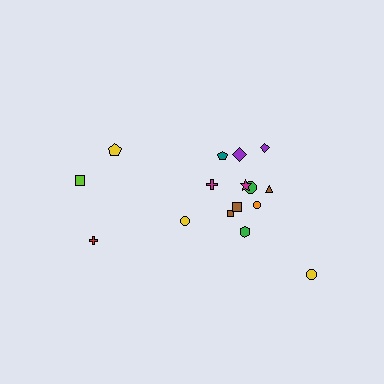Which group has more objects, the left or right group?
The right group.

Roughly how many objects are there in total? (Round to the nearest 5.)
Roughly 15 objects in total.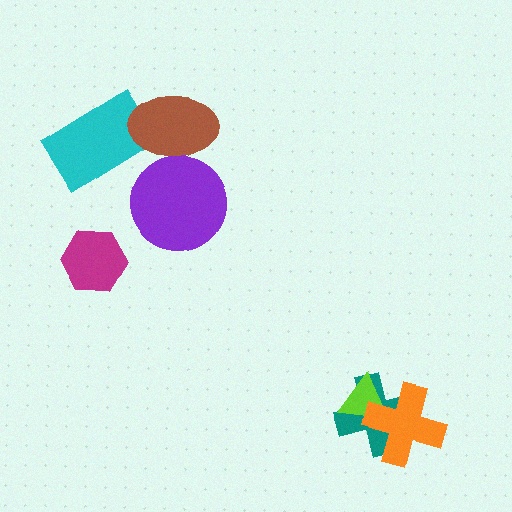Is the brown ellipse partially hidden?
No, no other shape covers it.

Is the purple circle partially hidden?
Yes, it is partially covered by another shape.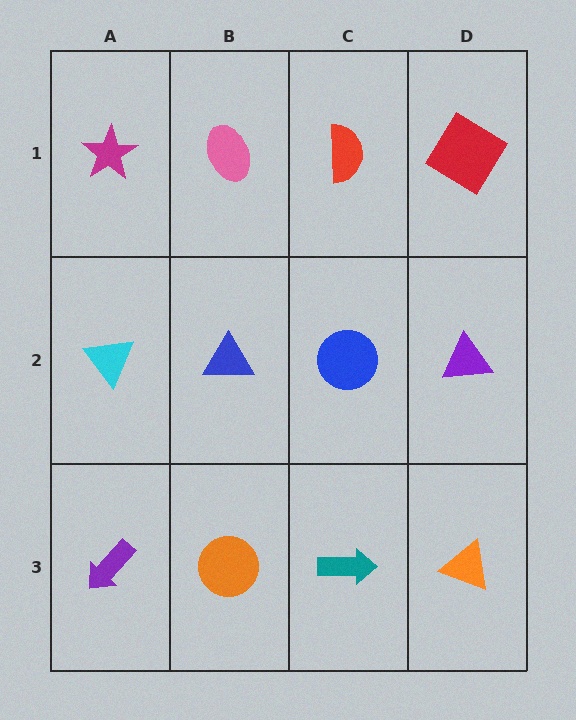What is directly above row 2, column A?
A magenta star.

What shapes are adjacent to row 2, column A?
A magenta star (row 1, column A), a purple arrow (row 3, column A), a blue triangle (row 2, column B).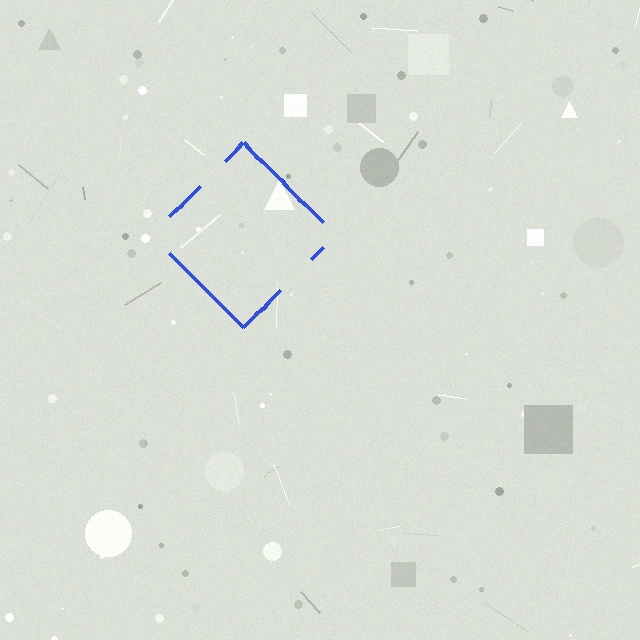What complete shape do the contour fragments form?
The contour fragments form a diamond.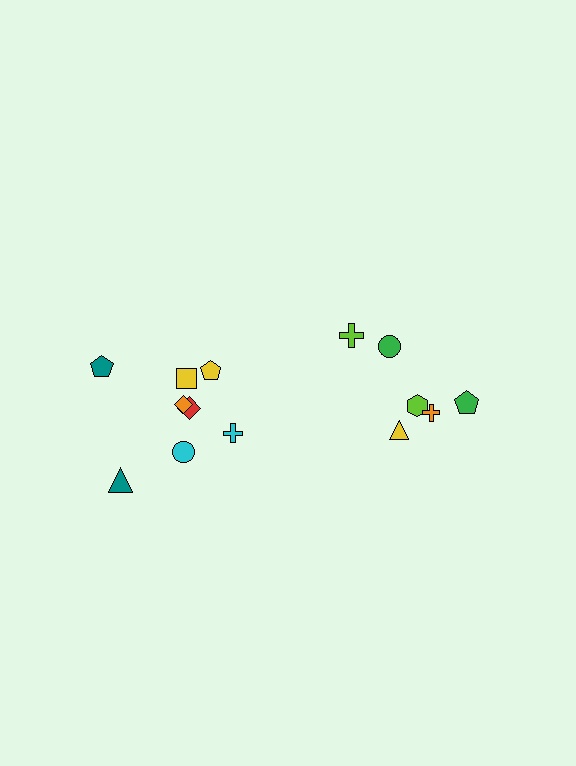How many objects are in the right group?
There are 6 objects.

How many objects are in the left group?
There are 8 objects.